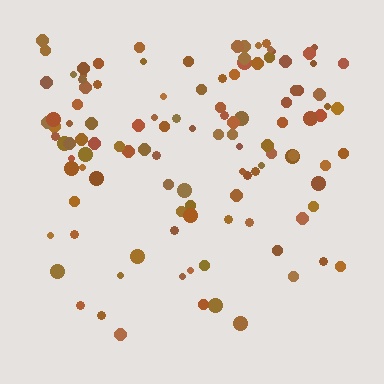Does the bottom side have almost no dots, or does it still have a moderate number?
Still a moderate number, just noticeably fewer than the top.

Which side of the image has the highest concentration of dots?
The top.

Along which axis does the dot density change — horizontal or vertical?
Vertical.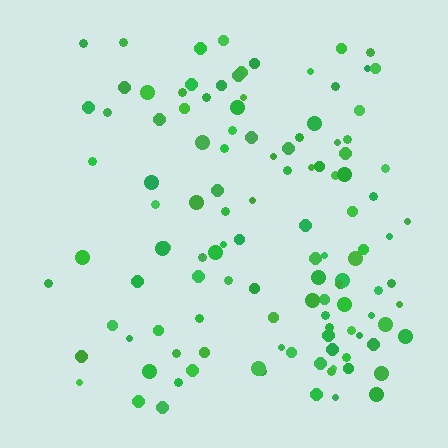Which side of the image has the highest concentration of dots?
The right.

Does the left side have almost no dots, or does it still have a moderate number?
Still a moderate number, just noticeably fewer than the right.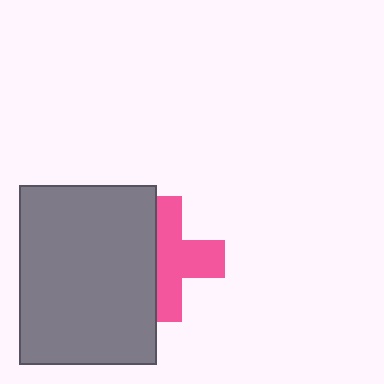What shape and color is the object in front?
The object in front is a gray rectangle.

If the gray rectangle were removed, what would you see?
You would see the complete pink cross.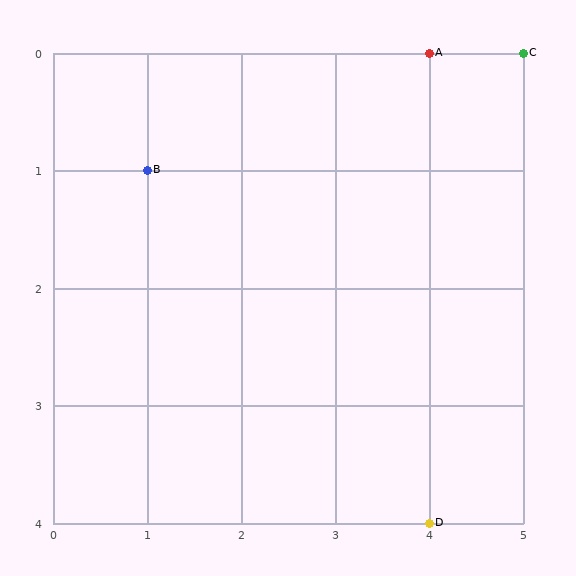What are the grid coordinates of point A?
Point A is at grid coordinates (4, 0).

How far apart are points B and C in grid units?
Points B and C are 4 columns and 1 row apart (about 4.1 grid units diagonally).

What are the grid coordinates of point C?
Point C is at grid coordinates (5, 0).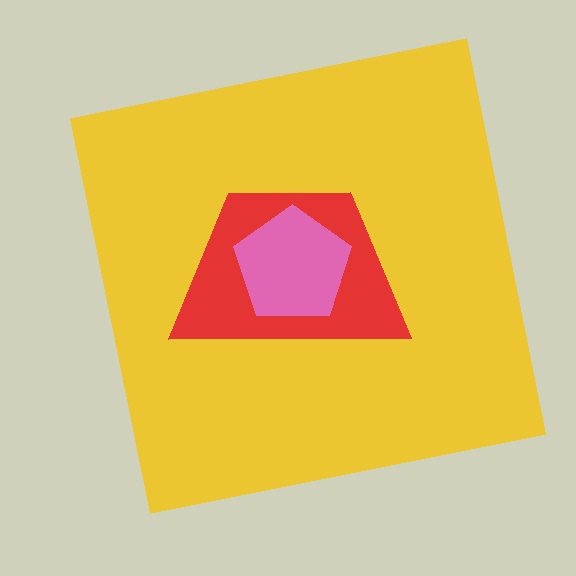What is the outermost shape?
The yellow square.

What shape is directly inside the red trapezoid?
The pink pentagon.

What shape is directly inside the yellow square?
The red trapezoid.